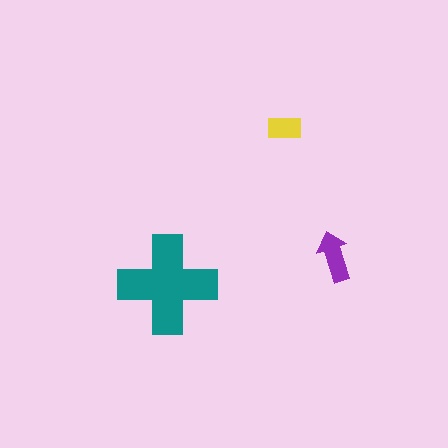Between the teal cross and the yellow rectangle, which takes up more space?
The teal cross.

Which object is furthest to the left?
The teal cross is leftmost.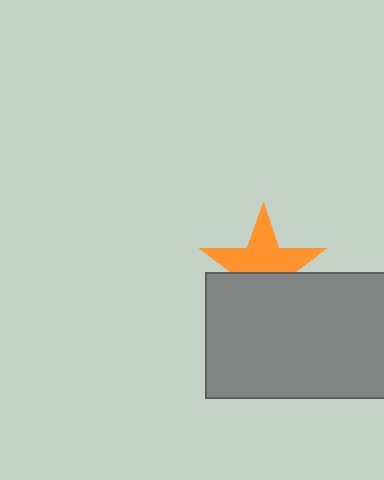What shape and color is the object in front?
The object in front is a gray rectangle.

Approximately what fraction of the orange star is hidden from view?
Roughly 43% of the orange star is hidden behind the gray rectangle.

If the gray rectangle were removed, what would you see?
You would see the complete orange star.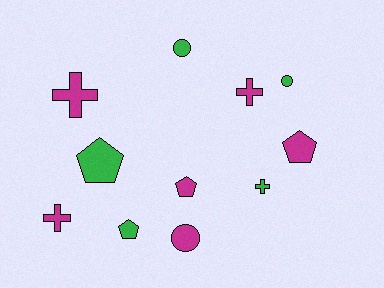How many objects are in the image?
There are 11 objects.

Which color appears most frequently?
Magenta, with 6 objects.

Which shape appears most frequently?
Cross, with 4 objects.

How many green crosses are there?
There is 1 green cross.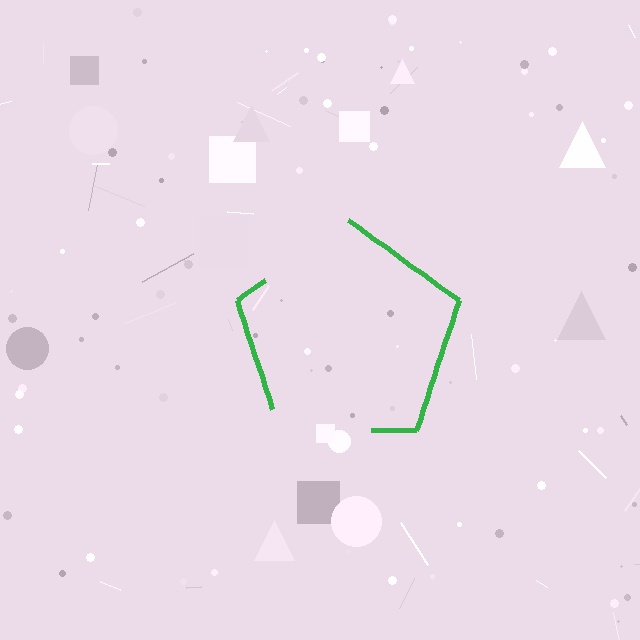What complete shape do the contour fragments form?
The contour fragments form a pentagon.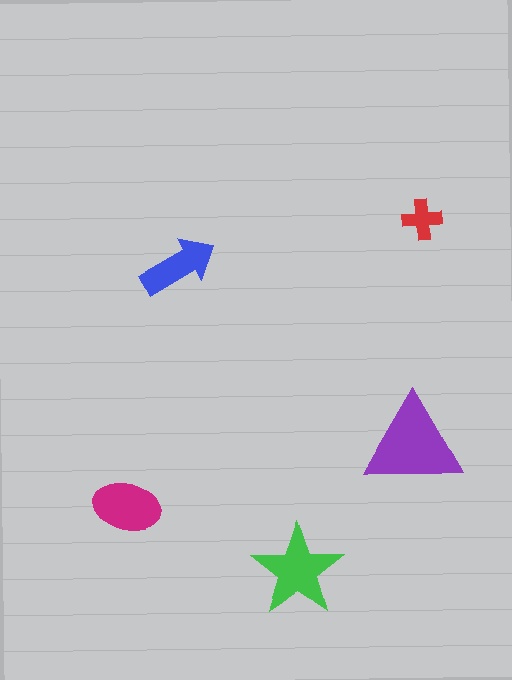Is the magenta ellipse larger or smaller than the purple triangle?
Smaller.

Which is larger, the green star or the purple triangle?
The purple triangle.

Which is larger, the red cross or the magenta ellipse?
The magenta ellipse.